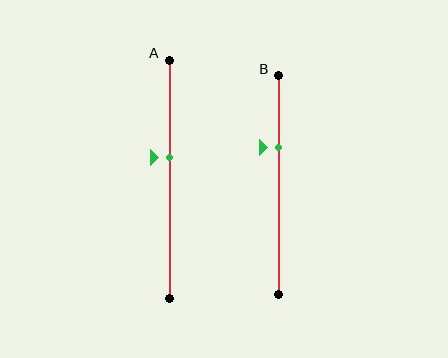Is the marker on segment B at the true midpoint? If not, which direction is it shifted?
No, the marker on segment B is shifted upward by about 17% of the segment length.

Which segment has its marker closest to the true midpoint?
Segment A has its marker closest to the true midpoint.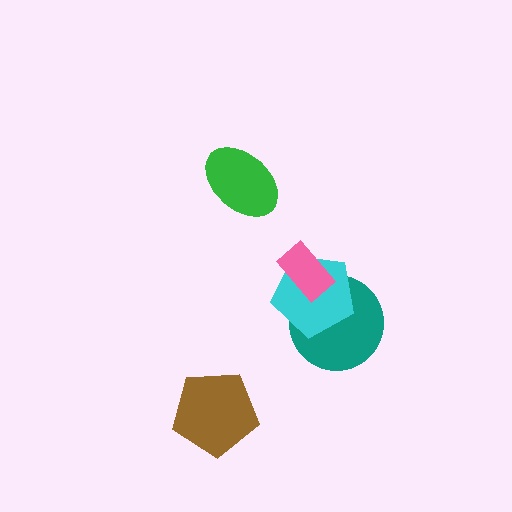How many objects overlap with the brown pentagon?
0 objects overlap with the brown pentagon.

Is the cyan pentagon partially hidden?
Yes, it is partially covered by another shape.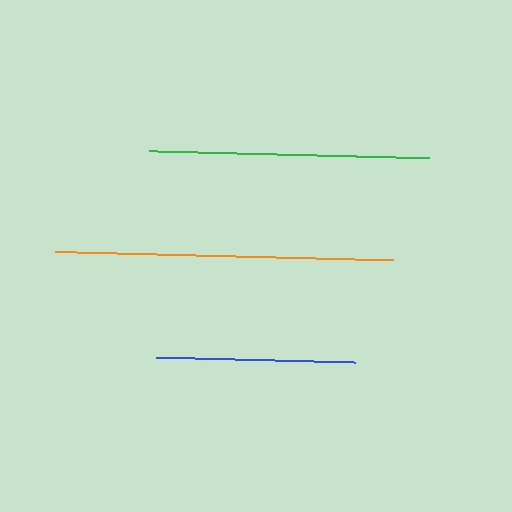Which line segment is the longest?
The orange line is the longest at approximately 337 pixels.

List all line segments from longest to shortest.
From longest to shortest: orange, green, blue.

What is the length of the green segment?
The green segment is approximately 279 pixels long.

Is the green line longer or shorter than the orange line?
The orange line is longer than the green line.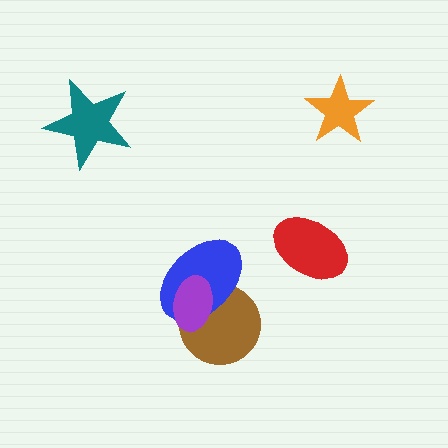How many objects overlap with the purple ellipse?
2 objects overlap with the purple ellipse.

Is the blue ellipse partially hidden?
Yes, it is partially covered by another shape.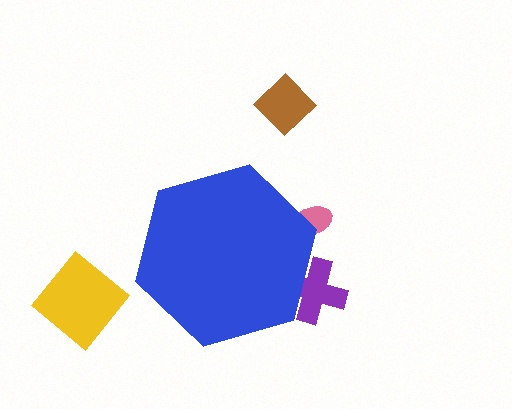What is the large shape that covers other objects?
A blue hexagon.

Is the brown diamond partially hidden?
No, the brown diamond is fully visible.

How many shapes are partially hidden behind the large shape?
2 shapes are partially hidden.